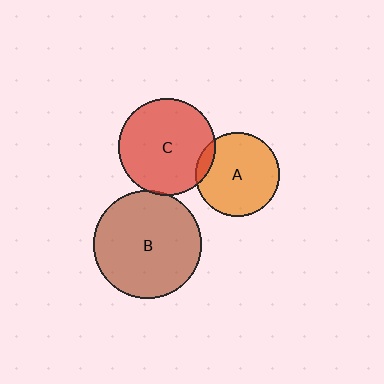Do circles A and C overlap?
Yes.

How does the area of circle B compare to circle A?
Approximately 1.7 times.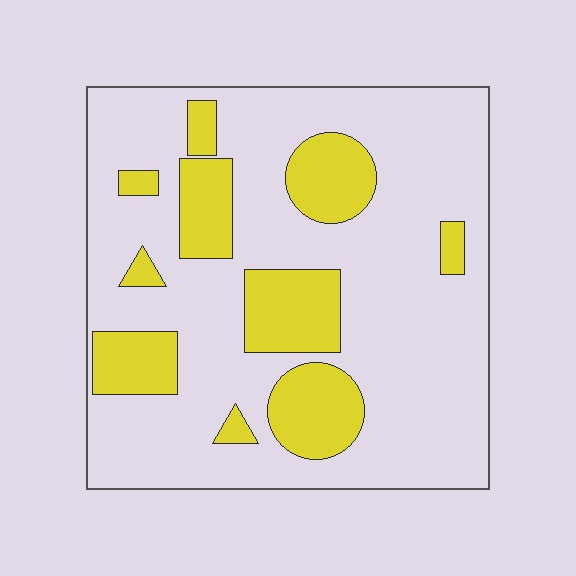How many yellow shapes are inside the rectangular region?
10.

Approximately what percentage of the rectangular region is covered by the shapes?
Approximately 25%.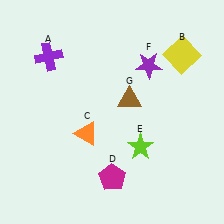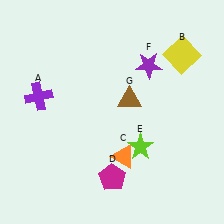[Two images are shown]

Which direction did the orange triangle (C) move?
The orange triangle (C) moved right.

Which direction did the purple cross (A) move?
The purple cross (A) moved down.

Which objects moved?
The objects that moved are: the purple cross (A), the orange triangle (C).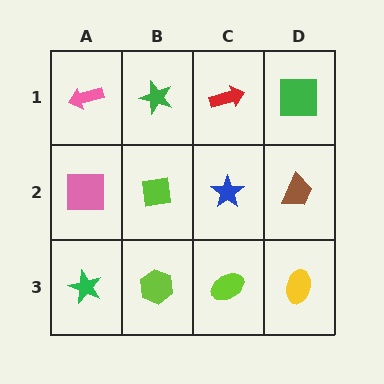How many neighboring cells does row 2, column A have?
3.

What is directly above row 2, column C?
A red arrow.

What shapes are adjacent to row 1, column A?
A pink square (row 2, column A), a green star (row 1, column B).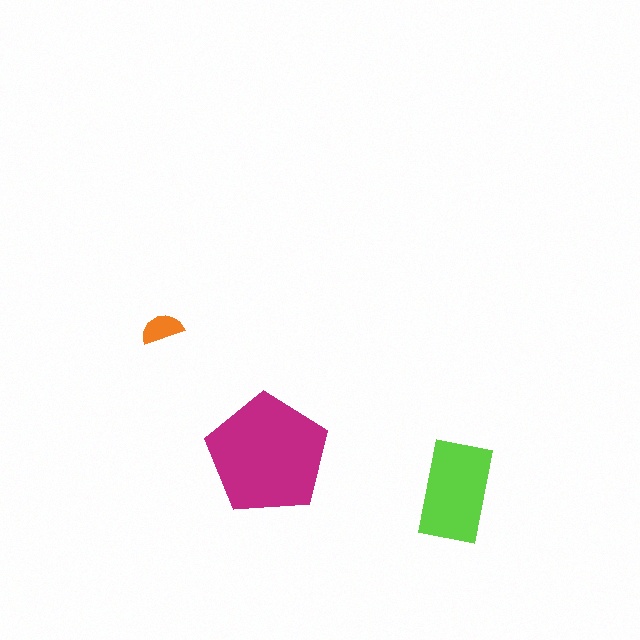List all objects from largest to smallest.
The magenta pentagon, the lime rectangle, the orange semicircle.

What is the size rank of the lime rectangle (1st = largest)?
2nd.